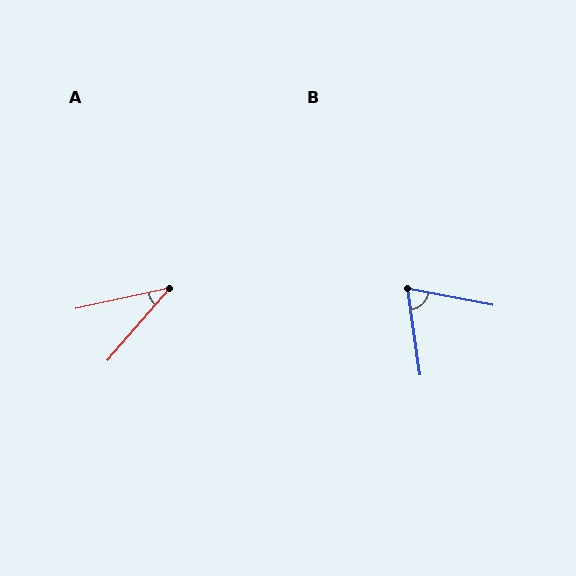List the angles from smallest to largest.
A (37°), B (71°).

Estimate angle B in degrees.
Approximately 71 degrees.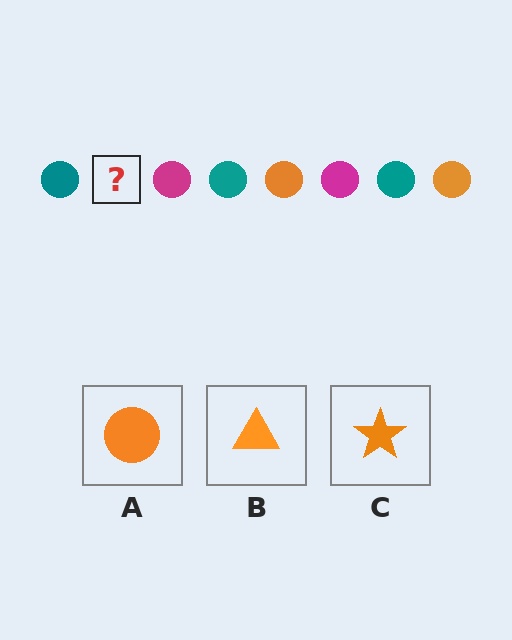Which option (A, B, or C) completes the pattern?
A.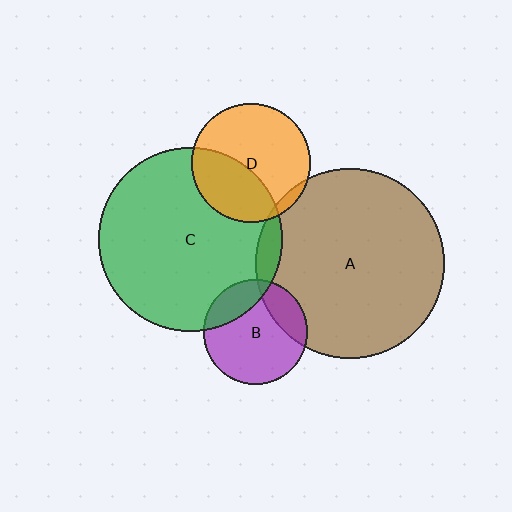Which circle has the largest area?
Circle A (brown).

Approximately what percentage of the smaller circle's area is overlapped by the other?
Approximately 20%.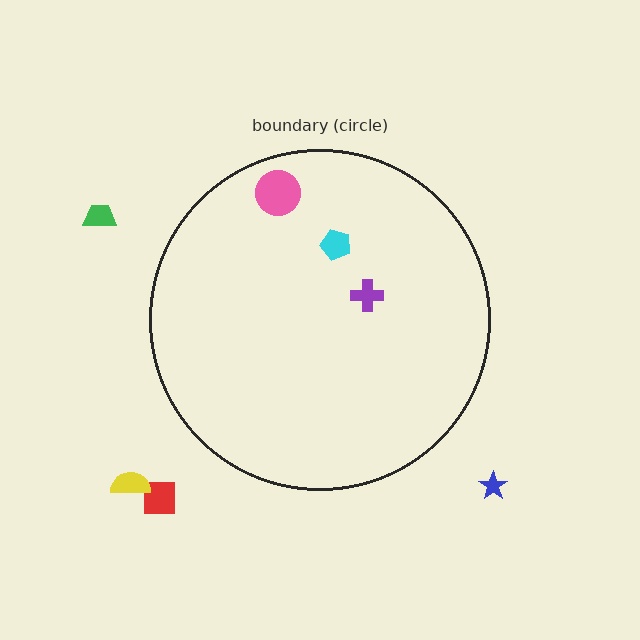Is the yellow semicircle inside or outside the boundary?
Outside.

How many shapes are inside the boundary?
3 inside, 4 outside.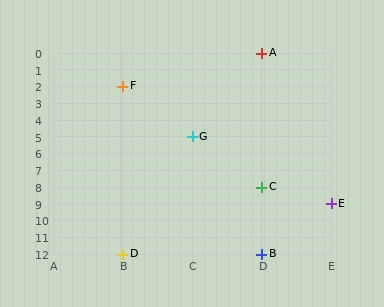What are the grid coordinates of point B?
Point B is at grid coordinates (D, 12).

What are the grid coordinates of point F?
Point F is at grid coordinates (B, 2).